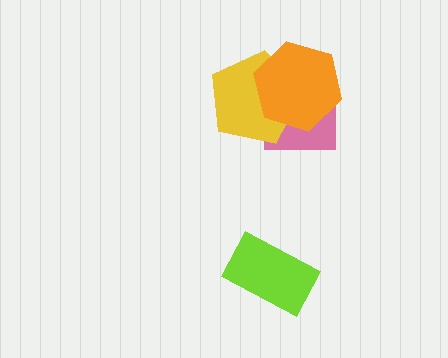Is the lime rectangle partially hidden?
No, no other shape covers it.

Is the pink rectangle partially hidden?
Yes, it is partially covered by another shape.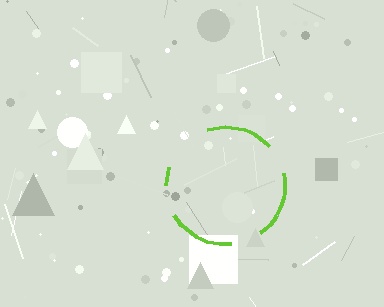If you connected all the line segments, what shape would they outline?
They would outline a circle.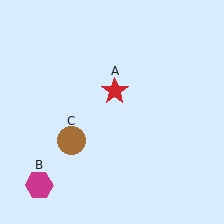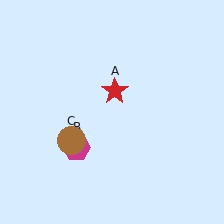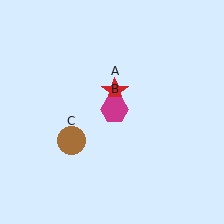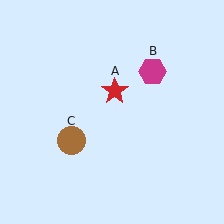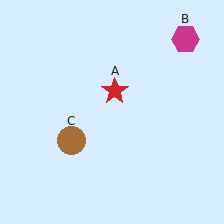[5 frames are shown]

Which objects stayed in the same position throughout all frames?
Red star (object A) and brown circle (object C) remained stationary.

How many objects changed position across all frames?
1 object changed position: magenta hexagon (object B).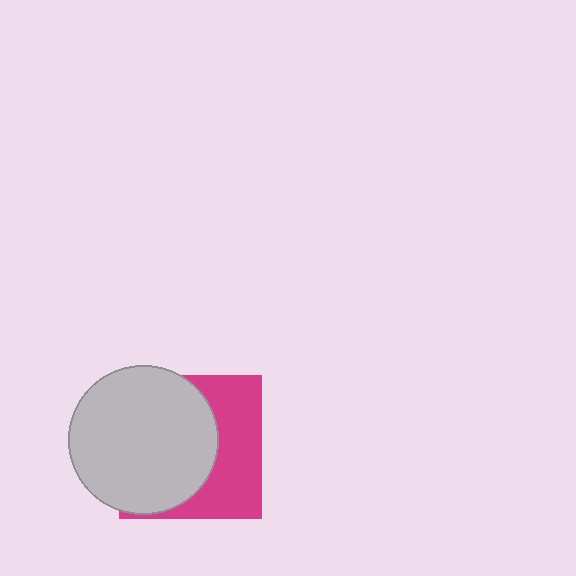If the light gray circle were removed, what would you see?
You would see the complete magenta square.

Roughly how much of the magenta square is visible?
A small part of it is visible (roughly 42%).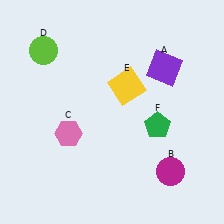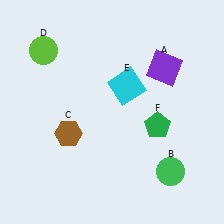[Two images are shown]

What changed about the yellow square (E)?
In Image 1, E is yellow. In Image 2, it changed to cyan.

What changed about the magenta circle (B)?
In Image 1, B is magenta. In Image 2, it changed to green.